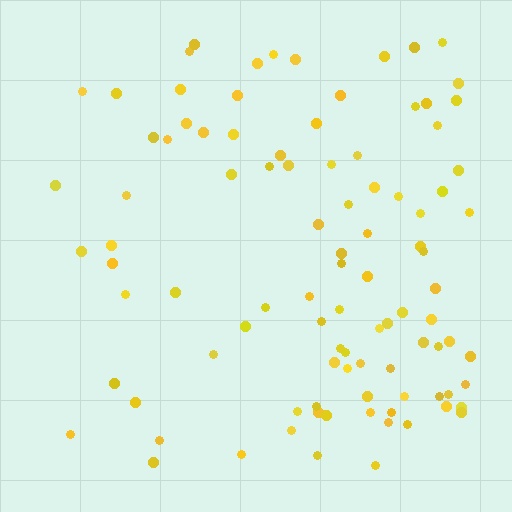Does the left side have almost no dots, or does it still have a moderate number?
Still a moderate number, just noticeably fewer than the right.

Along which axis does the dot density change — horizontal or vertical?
Horizontal.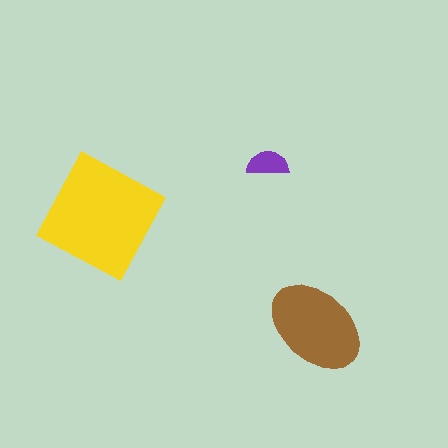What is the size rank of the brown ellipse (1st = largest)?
2nd.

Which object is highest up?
The purple semicircle is topmost.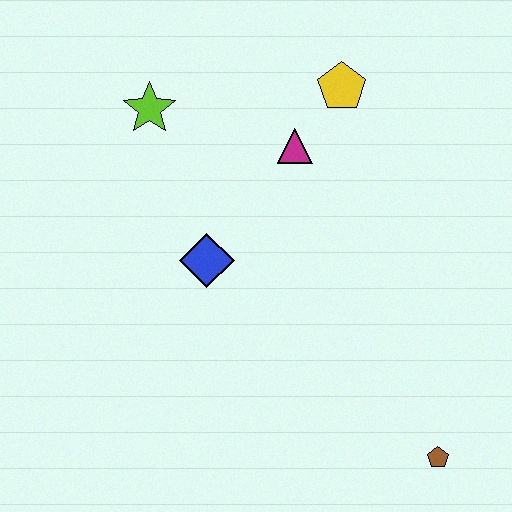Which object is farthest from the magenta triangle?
The brown pentagon is farthest from the magenta triangle.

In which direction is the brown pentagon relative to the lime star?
The brown pentagon is below the lime star.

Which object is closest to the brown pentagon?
The blue diamond is closest to the brown pentagon.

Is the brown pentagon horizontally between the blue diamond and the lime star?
No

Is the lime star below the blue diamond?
No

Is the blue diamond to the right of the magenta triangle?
No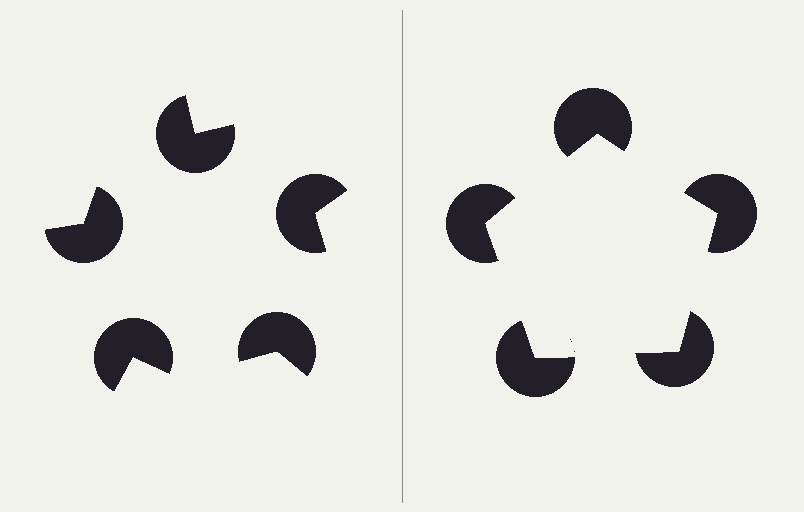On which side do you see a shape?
An illusory pentagon appears on the right side. On the left side the wedge cuts are rotated, so no coherent shape forms.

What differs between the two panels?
The pac-man discs are positioned identically on both sides; only the wedge orientations differ. On the right they align to a pentagon; on the left they are misaligned.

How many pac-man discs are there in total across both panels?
10 — 5 on each side.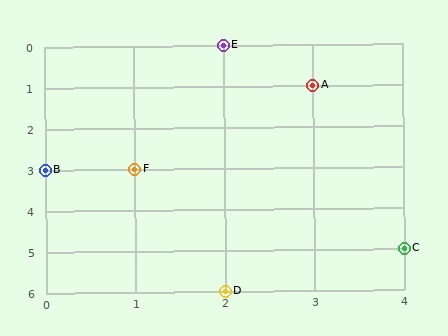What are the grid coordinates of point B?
Point B is at grid coordinates (0, 3).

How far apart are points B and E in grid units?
Points B and E are 2 columns and 3 rows apart (about 3.6 grid units diagonally).